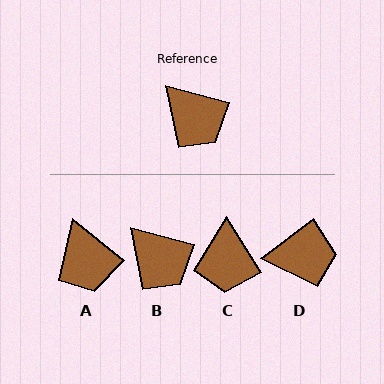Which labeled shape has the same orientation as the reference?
B.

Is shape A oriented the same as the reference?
No, it is off by about 24 degrees.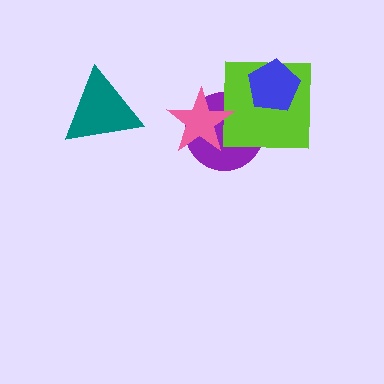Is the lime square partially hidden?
Yes, it is partially covered by another shape.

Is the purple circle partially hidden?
Yes, it is partially covered by another shape.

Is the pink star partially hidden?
No, no other shape covers it.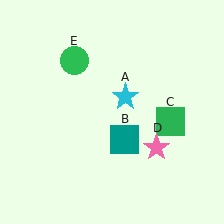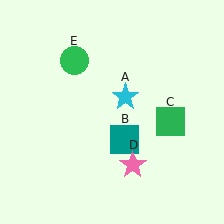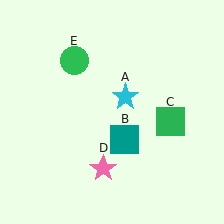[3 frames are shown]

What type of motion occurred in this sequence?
The pink star (object D) rotated clockwise around the center of the scene.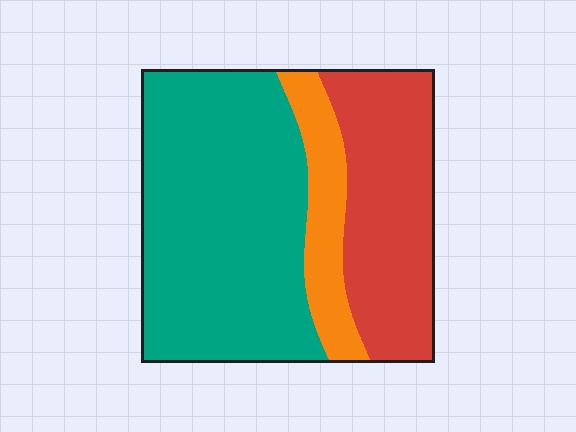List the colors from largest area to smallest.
From largest to smallest: teal, red, orange.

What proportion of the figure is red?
Red takes up about one third (1/3) of the figure.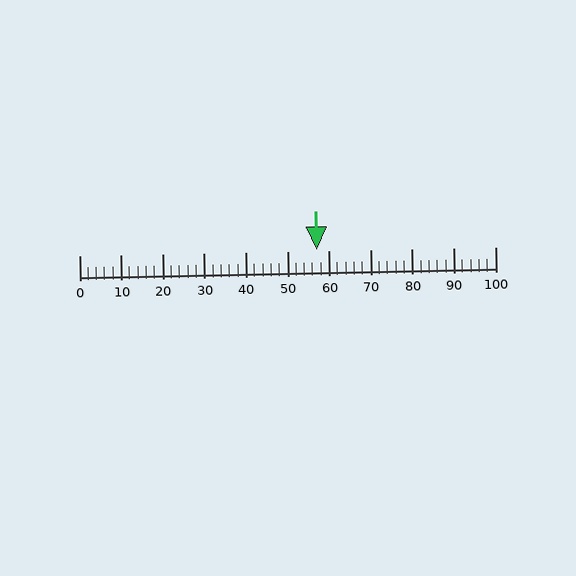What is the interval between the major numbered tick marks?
The major tick marks are spaced 10 units apart.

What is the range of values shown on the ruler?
The ruler shows values from 0 to 100.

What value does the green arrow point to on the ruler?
The green arrow points to approximately 57.